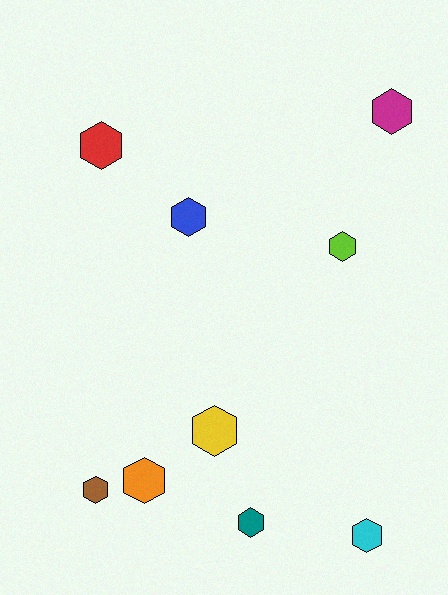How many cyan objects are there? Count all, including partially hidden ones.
There is 1 cyan object.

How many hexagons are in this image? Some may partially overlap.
There are 9 hexagons.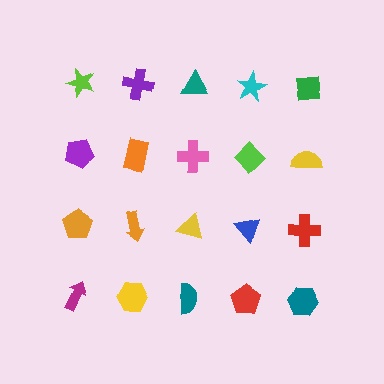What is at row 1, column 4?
A cyan star.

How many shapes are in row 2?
5 shapes.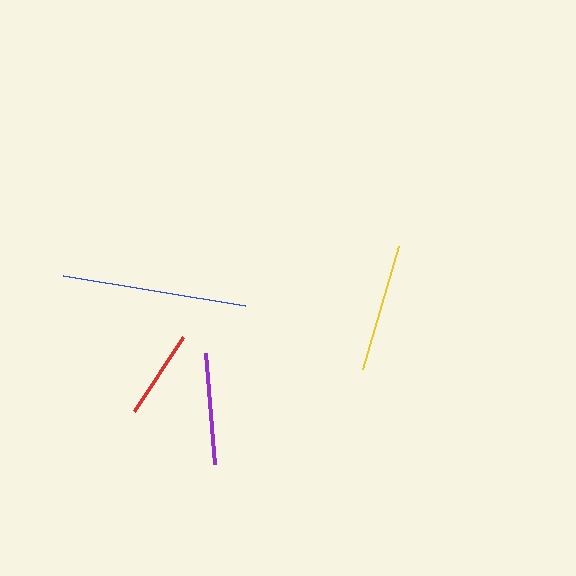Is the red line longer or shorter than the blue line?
The blue line is longer than the red line.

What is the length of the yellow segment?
The yellow segment is approximately 128 pixels long.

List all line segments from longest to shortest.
From longest to shortest: blue, yellow, purple, red.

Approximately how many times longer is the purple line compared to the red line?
The purple line is approximately 1.3 times the length of the red line.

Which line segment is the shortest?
The red line is the shortest at approximately 88 pixels.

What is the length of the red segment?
The red segment is approximately 88 pixels long.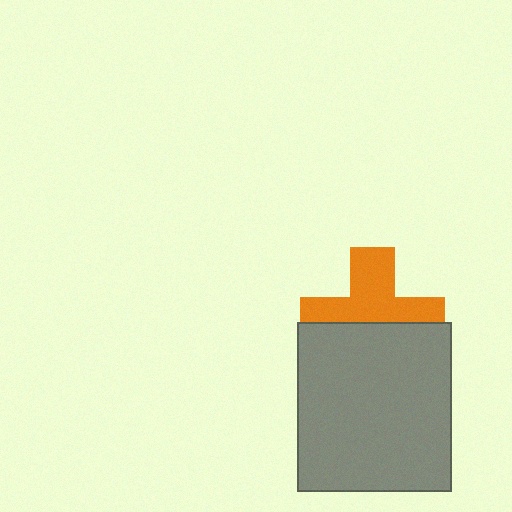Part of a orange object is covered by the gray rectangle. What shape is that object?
It is a cross.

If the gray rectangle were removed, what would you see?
You would see the complete orange cross.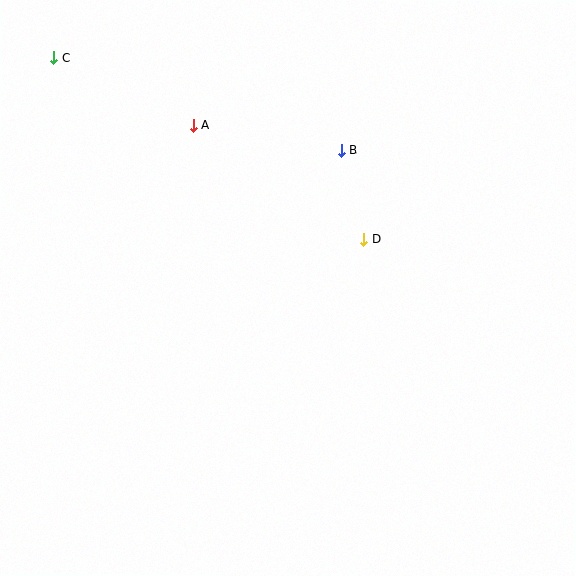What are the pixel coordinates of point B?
Point B is at (341, 151).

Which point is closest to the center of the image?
Point D at (364, 239) is closest to the center.